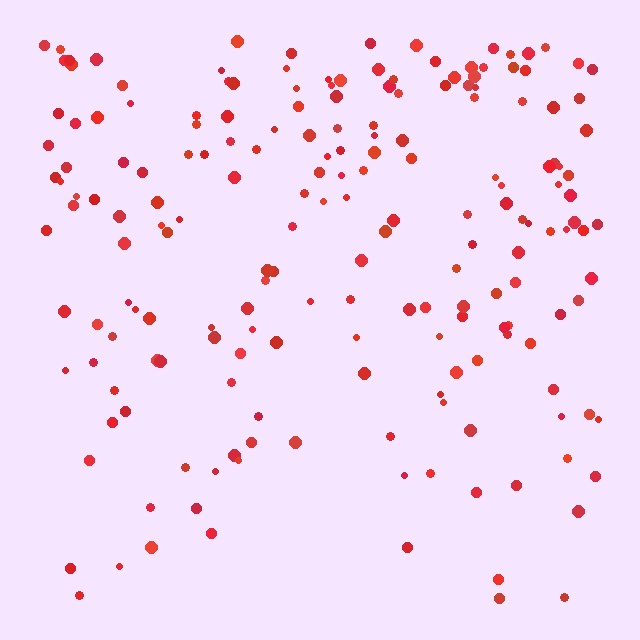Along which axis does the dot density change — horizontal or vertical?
Vertical.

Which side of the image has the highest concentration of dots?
The top.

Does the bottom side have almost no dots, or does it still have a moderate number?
Still a moderate number, just noticeably fewer than the top.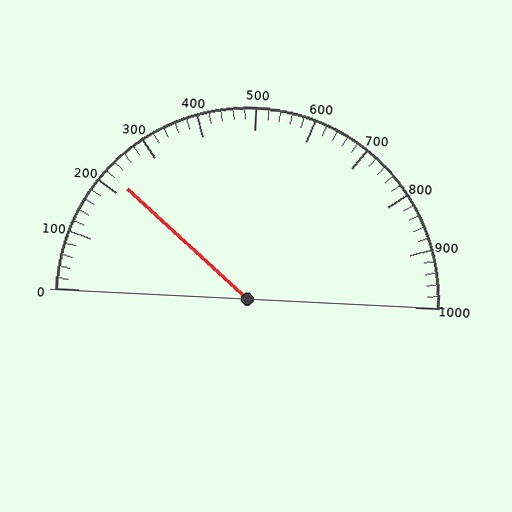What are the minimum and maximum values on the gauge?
The gauge ranges from 0 to 1000.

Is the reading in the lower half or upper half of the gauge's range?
The reading is in the lower half of the range (0 to 1000).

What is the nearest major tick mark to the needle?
The nearest major tick mark is 200.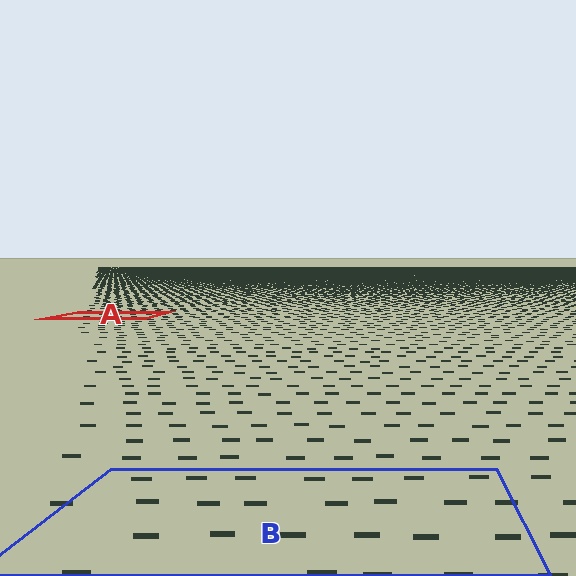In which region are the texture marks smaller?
The texture marks are smaller in region A, because it is farther away.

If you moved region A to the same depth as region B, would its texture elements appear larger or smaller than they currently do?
They would appear larger. At a closer depth, the same texture elements are projected at a bigger on-screen size.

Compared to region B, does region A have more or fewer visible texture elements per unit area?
Region A has more texture elements per unit area — they are packed more densely because it is farther away.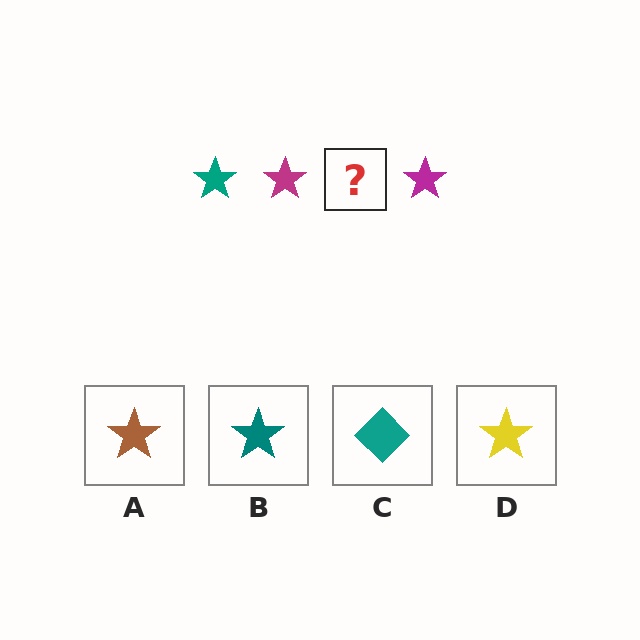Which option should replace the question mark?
Option B.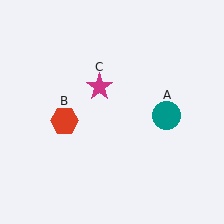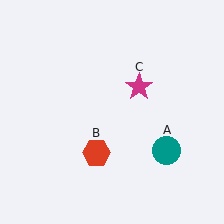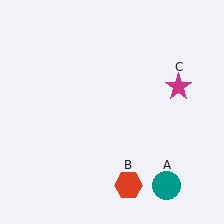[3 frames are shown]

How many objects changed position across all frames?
3 objects changed position: teal circle (object A), red hexagon (object B), magenta star (object C).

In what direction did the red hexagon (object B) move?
The red hexagon (object B) moved down and to the right.